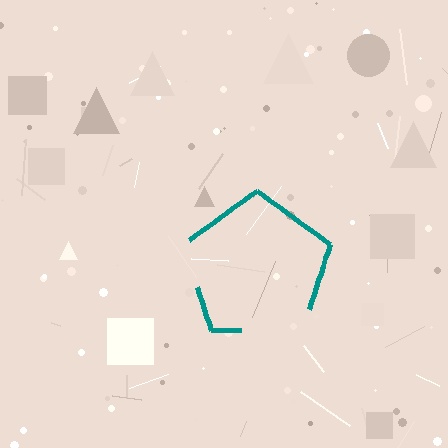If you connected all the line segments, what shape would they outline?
They would outline a pentagon.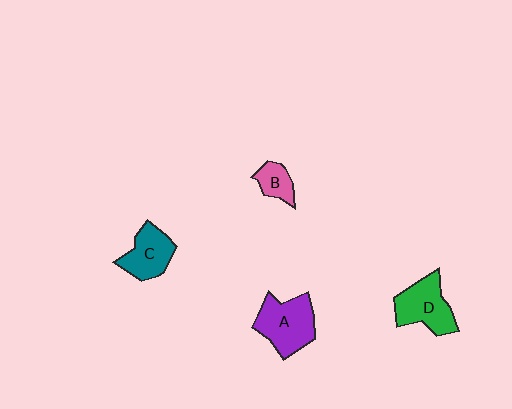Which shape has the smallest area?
Shape B (pink).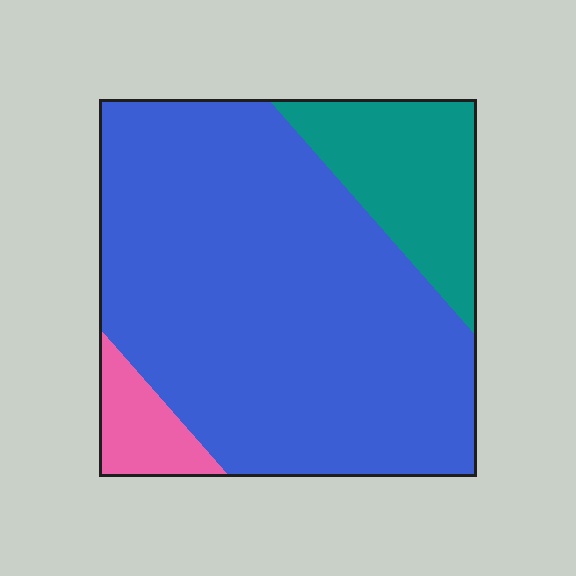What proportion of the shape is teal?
Teal takes up about one sixth (1/6) of the shape.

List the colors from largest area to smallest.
From largest to smallest: blue, teal, pink.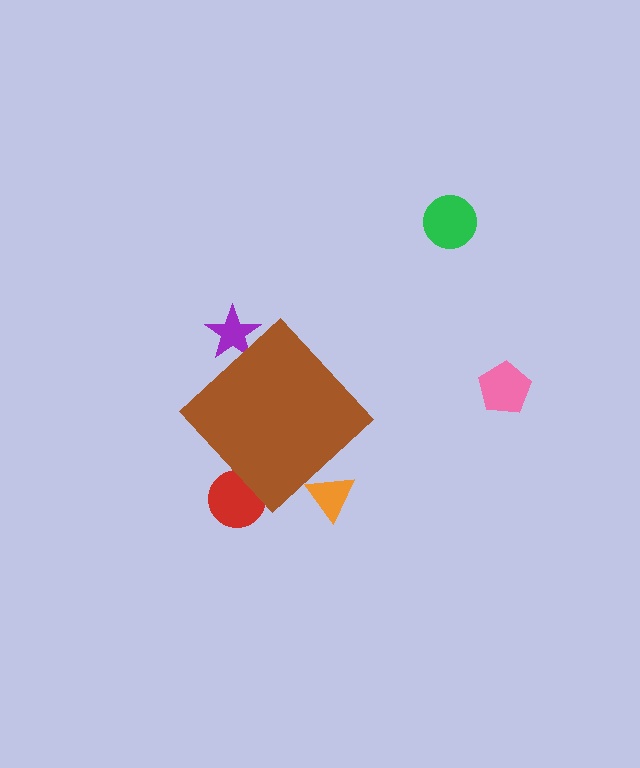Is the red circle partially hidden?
Yes, the red circle is partially hidden behind the brown diamond.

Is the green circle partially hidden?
No, the green circle is fully visible.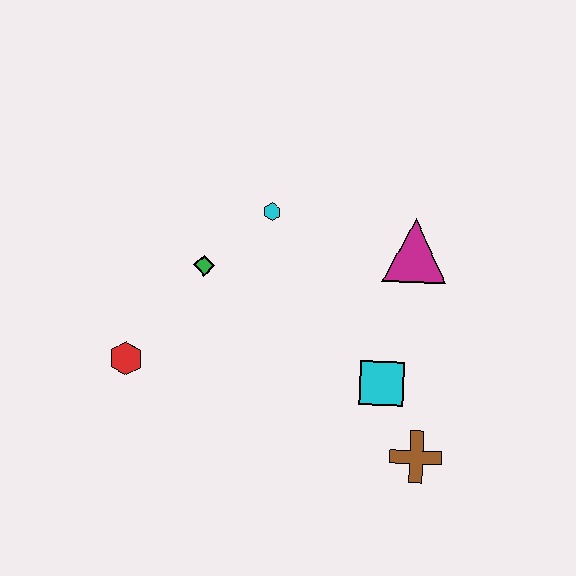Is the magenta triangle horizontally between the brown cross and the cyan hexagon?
Yes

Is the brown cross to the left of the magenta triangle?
No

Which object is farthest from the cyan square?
The red hexagon is farthest from the cyan square.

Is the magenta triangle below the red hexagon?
No